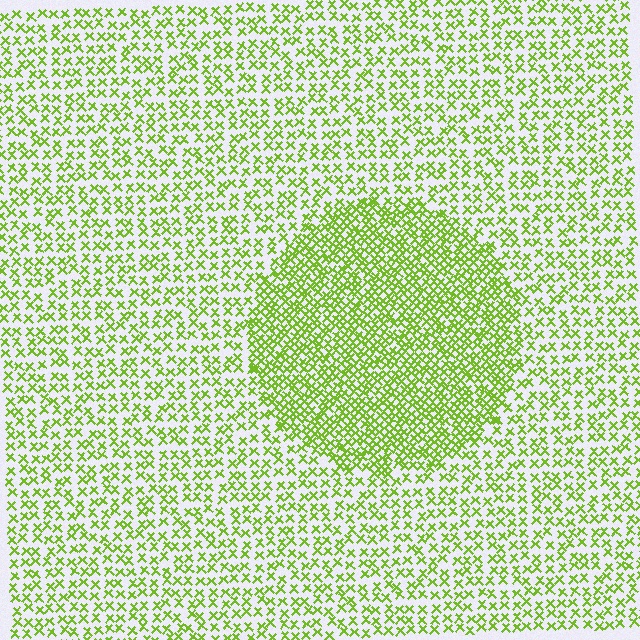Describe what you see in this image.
The image contains small lime elements arranged at two different densities. A circle-shaped region is visible where the elements are more densely packed than the surrounding area.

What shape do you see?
I see a circle.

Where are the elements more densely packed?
The elements are more densely packed inside the circle boundary.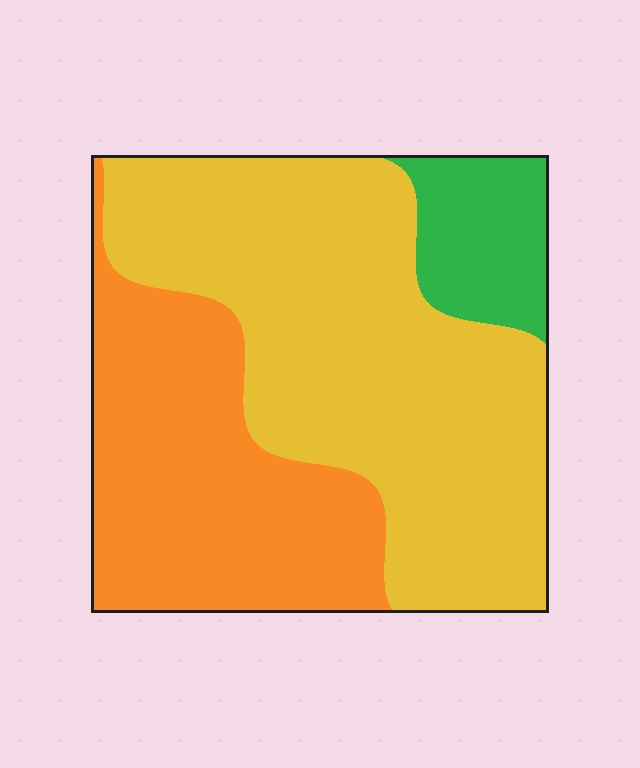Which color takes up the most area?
Yellow, at roughly 55%.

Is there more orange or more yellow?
Yellow.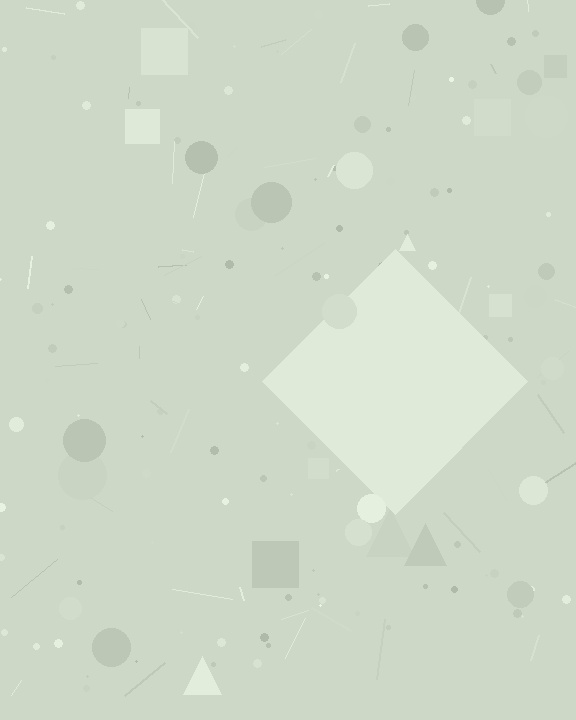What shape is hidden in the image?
A diamond is hidden in the image.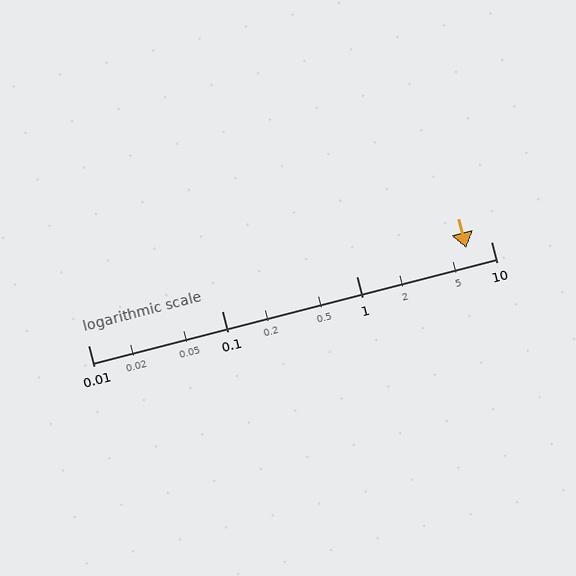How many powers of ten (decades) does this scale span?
The scale spans 3 decades, from 0.01 to 10.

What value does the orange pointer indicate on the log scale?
The pointer indicates approximately 6.6.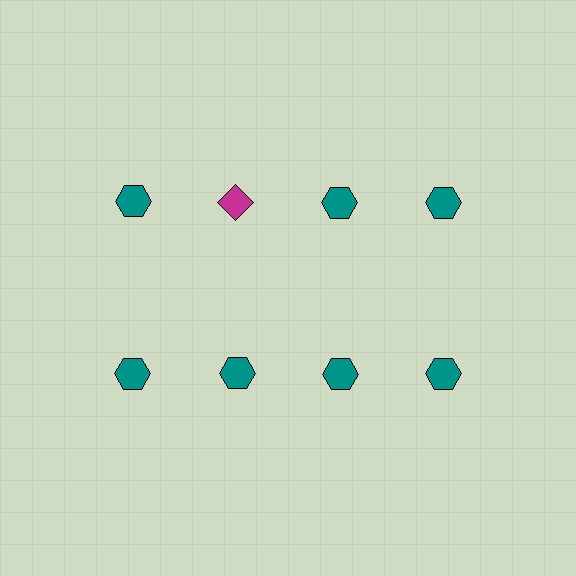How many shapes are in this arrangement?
There are 8 shapes arranged in a grid pattern.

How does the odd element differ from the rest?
It differs in both color (magenta instead of teal) and shape (diamond instead of hexagon).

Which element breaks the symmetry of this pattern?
The magenta diamond in the top row, second from left column breaks the symmetry. All other shapes are teal hexagons.